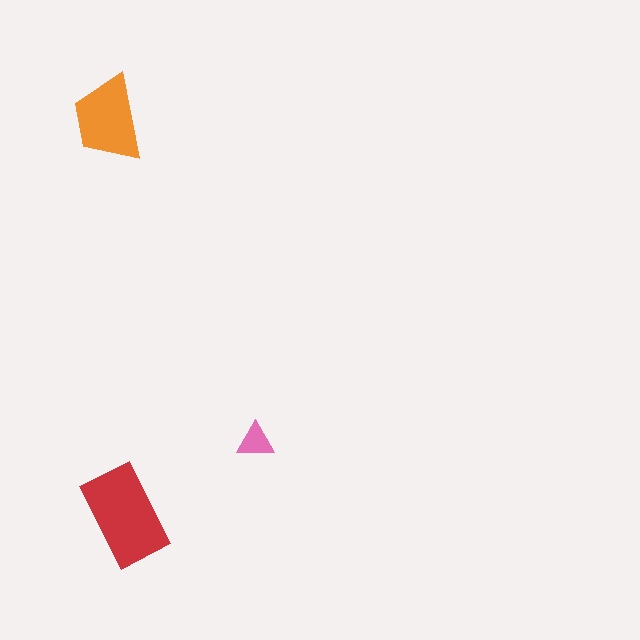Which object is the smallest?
The pink triangle.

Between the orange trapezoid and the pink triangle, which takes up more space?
The orange trapezoid.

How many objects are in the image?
There are 3 objects in the image.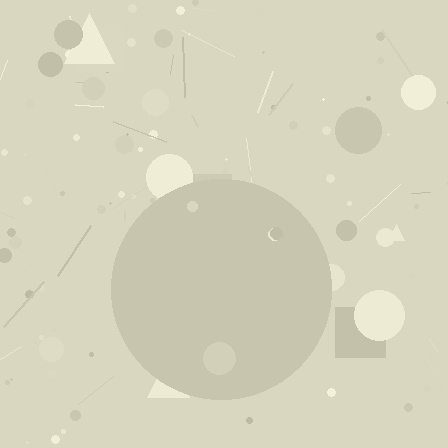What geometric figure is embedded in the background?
A circle is embedded in the background.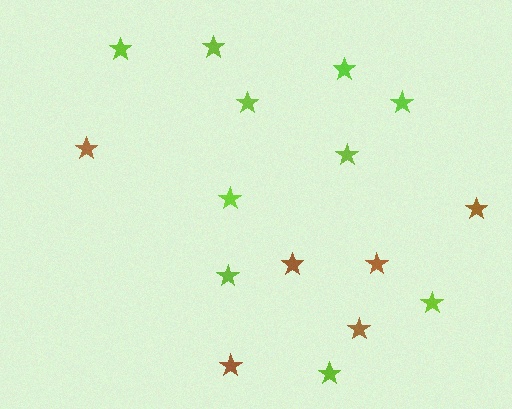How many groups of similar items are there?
There are 2 groups: one group of brown stars (6) and one group of lime stars (10).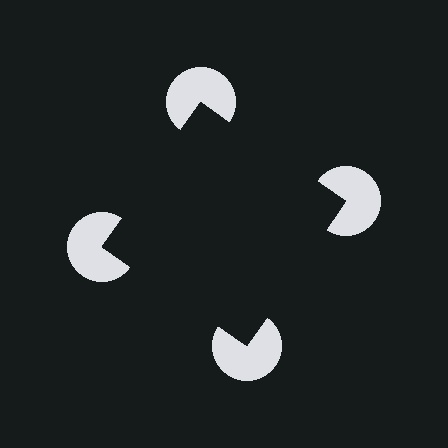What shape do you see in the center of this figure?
An illusory square — its edges are inferred from the aligned wedge cuts in the pac-man discs, not physically drawn.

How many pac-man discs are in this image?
There are 4 — one at each vertex of the illusory square.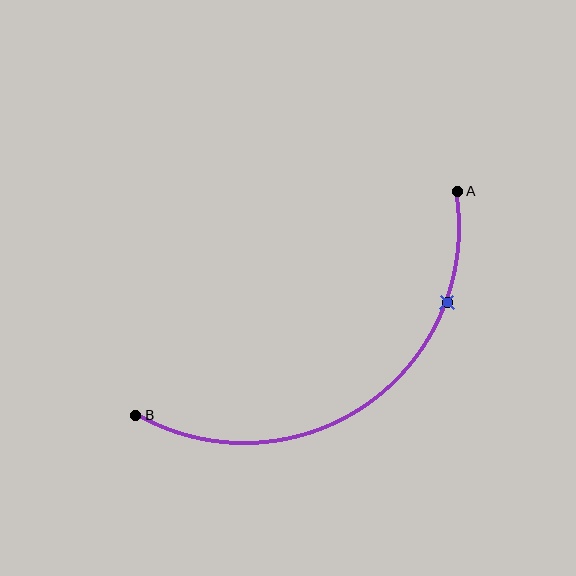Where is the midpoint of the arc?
The arc midpoint is the point on the curve farthest from the straight line joining A and B. It sits below and to the right of that line.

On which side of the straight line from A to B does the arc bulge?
The arc bulges below and to the right of the straight line connecting A and B.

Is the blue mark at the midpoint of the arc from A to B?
No. The blue mark lies on the arc but is closer to endpoint A. The arc midpoint would be at the point on the curve equidistant along the arc from both A and B.